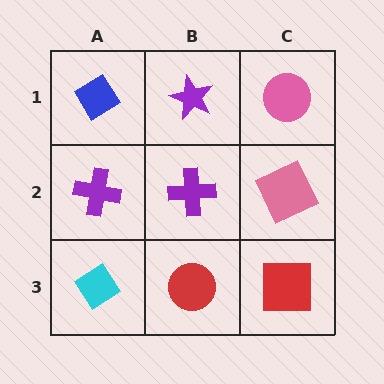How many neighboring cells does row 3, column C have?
2.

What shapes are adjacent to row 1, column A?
A purple cross (row 2, column A), a purple star (row 1, column B).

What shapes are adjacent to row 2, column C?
A pink circle (row 1, column C), a red square (row 3, column C), a purple cross (row 2, column B).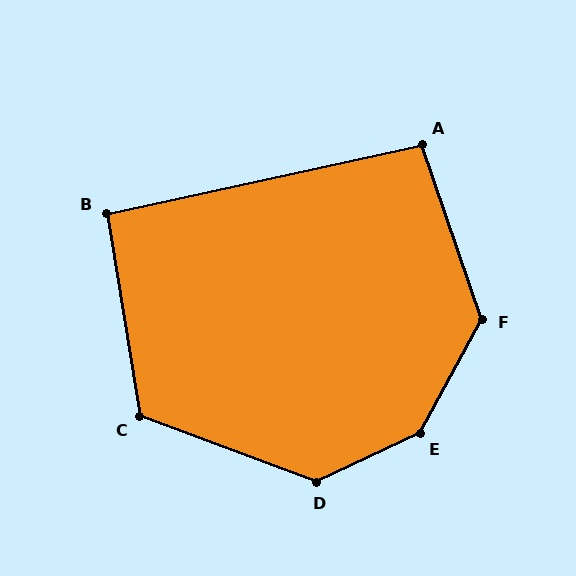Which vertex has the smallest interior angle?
B, at approximately 93 degrees.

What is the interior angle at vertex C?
Approximately 120 degrees (obtuse).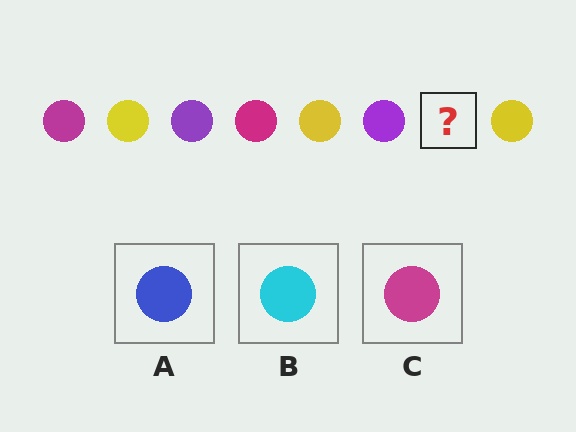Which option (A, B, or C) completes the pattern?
C.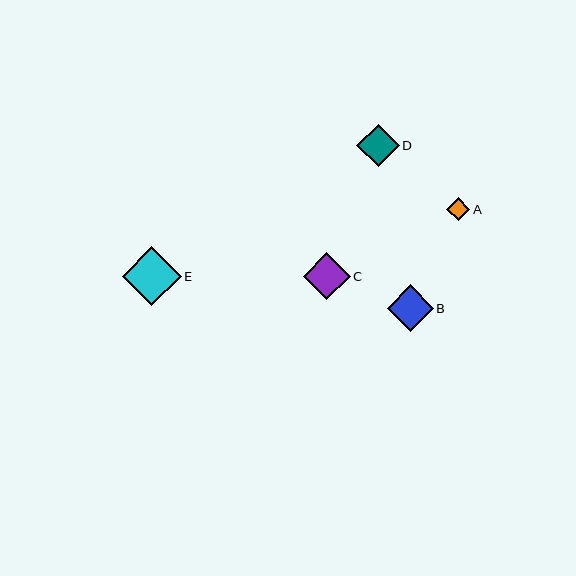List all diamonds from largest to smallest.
From largest to smallest: E, C, B, D, A.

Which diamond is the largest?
Diamond E is the largest with a size of approximately 59 pixels.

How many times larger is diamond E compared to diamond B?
Diamond E is approximately 1.3 times the size of diamond B.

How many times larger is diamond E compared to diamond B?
Diamond E is approximately 1.3 times the size of diamond B.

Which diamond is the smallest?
Diamond A is the smallest with a size of approximately 23 pixels.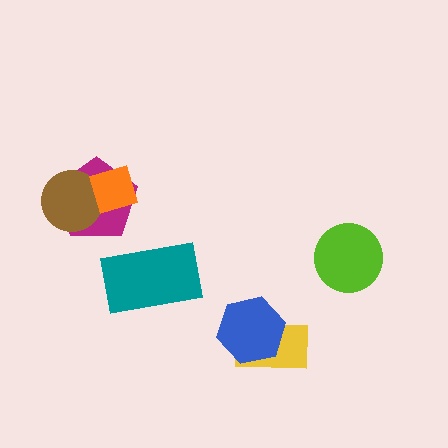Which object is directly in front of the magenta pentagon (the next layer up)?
The brown circle is directly in front of the magenta pentagon.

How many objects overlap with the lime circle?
0 objects overlap with the lime circle.